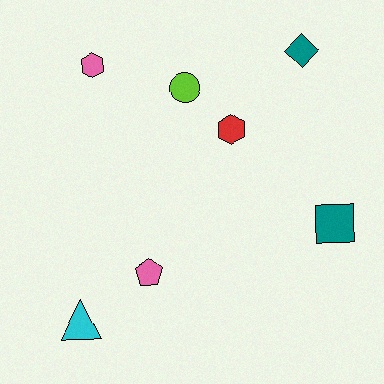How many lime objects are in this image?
There is 1 lime object.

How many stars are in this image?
There are no stars.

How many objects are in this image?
There are 7 objects.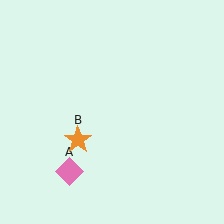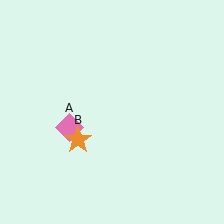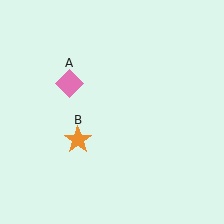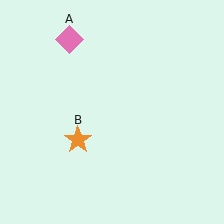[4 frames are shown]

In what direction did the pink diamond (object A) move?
The pink diamond (object A) moved up.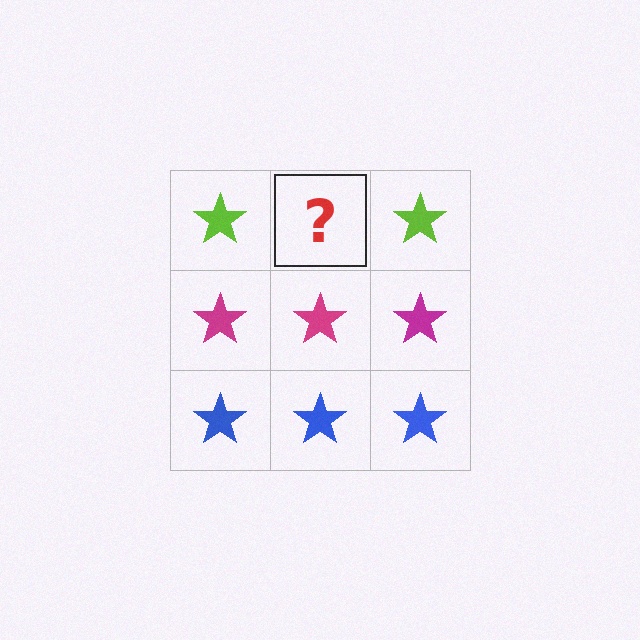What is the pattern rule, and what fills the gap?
The rule is that each row has a consistent color. The gap should be filled with a lime star.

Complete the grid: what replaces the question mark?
The question mark should be replaced with a lime star.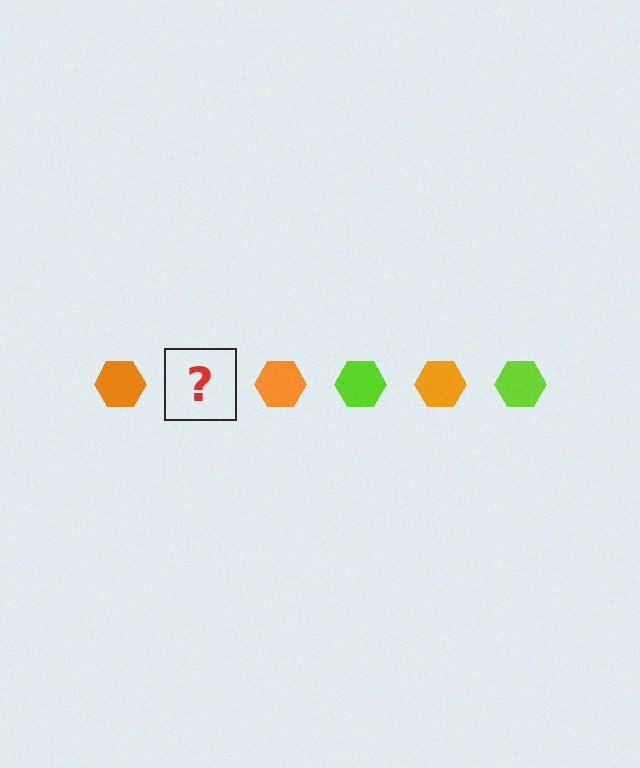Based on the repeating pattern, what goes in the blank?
The blank should be a lime hexagon.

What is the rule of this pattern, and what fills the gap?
The rule is that the pattern cycles through orange, lime hexagons. The gap should be filled with a lime hexagon.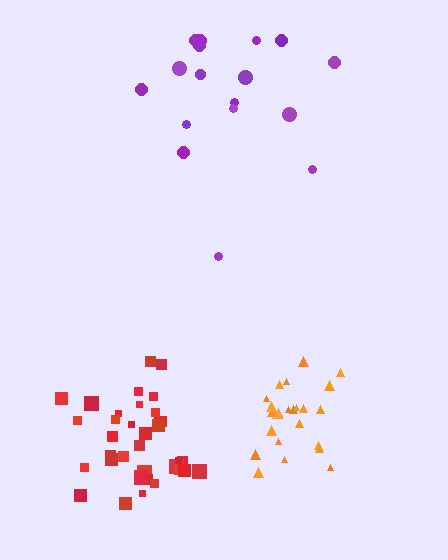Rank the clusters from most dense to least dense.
orange, red, purple.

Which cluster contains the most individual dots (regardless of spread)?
Red (35).